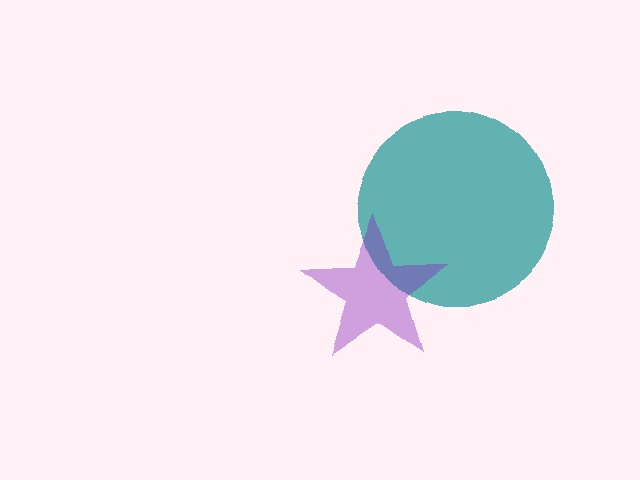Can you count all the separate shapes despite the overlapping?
Yes, there are 2 separate shapes.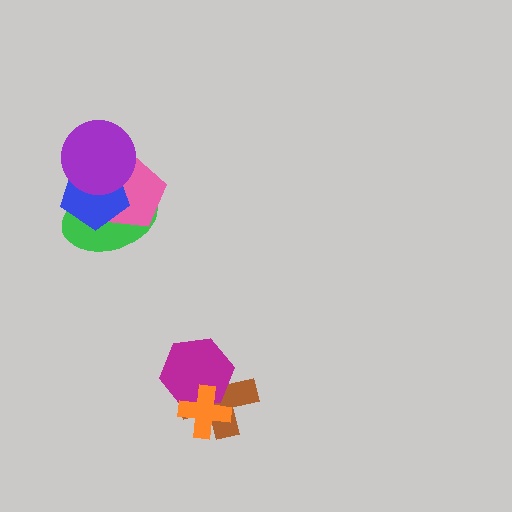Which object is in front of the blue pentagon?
The purple circle is in front of the blue pentagon.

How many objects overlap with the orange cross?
2 objects overlap with the orange cross.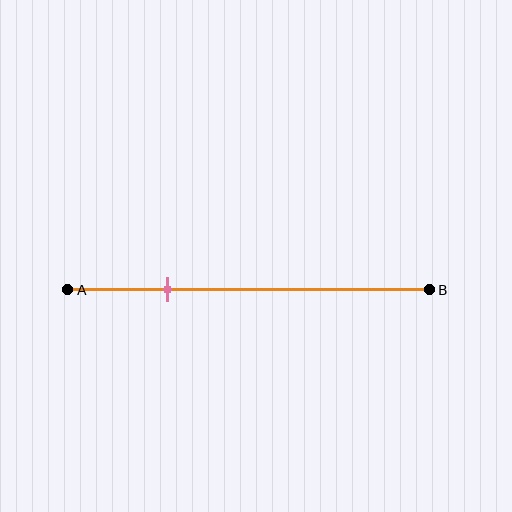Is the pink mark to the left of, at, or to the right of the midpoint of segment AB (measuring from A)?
The pink mark is to the left of the midpoint of segment AB.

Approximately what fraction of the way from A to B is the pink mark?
The pink mark is approximately 30% of the way from A to B.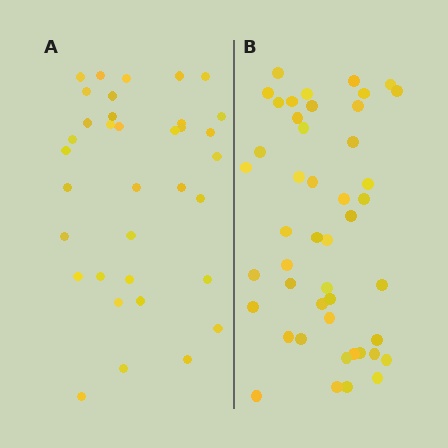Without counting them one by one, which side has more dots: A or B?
Region B (the right region) has more dots.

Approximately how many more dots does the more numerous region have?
Region B has roughly 12 or so more dots than region A.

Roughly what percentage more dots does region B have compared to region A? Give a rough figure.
About 30% more.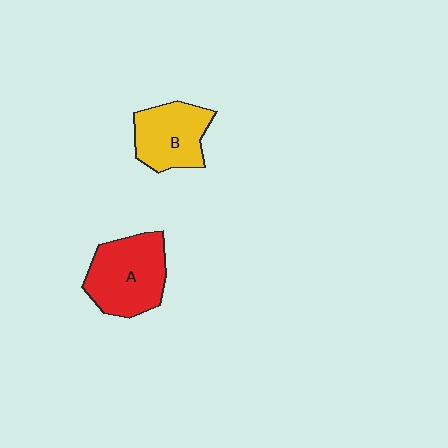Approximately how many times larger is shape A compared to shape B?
Approximately 1.3 times.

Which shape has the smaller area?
Shape B (yellow).